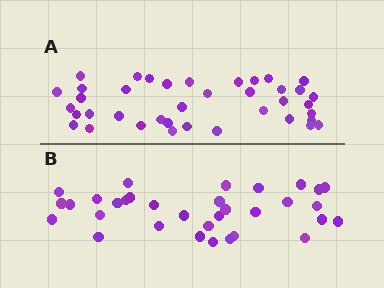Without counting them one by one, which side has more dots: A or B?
Region A (the top region) has more dots.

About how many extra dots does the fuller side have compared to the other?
Region A has about 6 more dots than region B.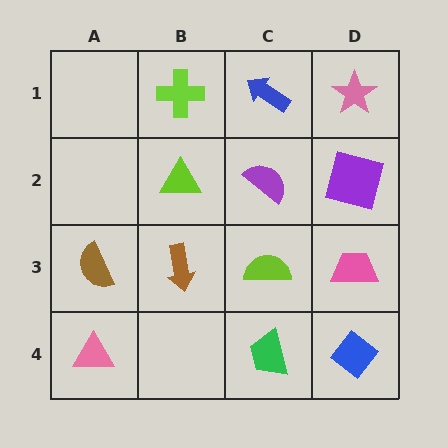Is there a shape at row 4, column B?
No, that cell is empty.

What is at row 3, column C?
A lime semicircle.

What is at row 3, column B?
A brown arrow.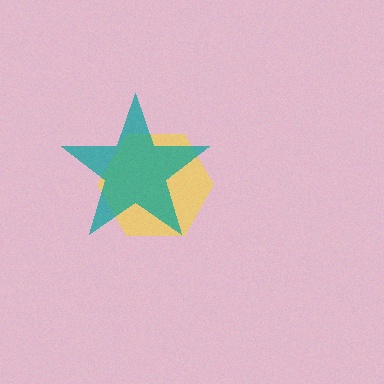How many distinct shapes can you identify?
There are 2 distinct shapes: a yellow hexagon, a teal star.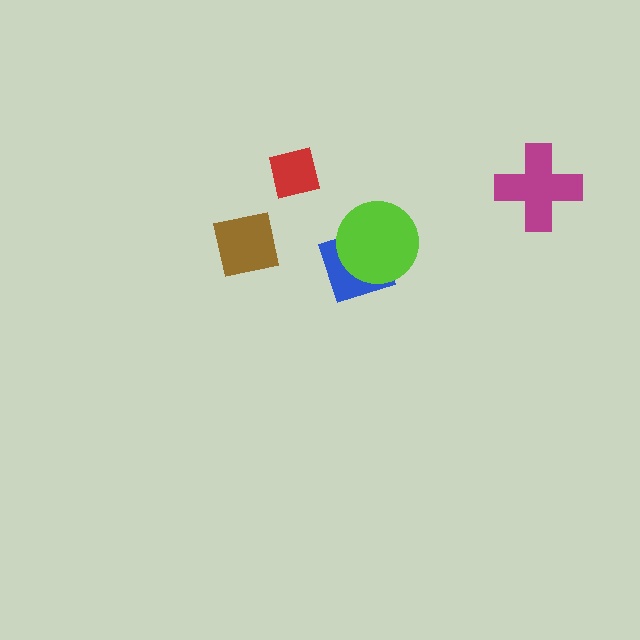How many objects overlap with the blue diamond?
1 object overlaps with the blue diamond.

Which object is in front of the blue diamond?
The lime circle is in front of the blue diamond.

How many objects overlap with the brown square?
0 objects overlap with the brown square.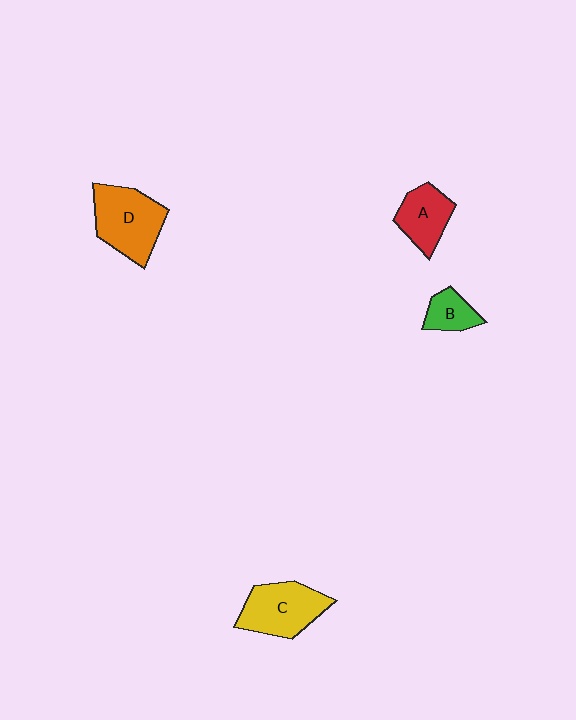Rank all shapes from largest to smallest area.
From largest to smallest: D (orange), C (yellow), A (red), B (green).